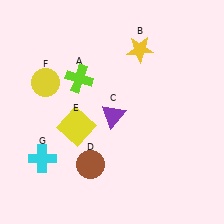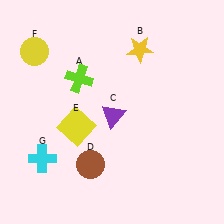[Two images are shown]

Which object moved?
The yellow circle (F) moved up.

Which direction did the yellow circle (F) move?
The yellow circle (F) moved up.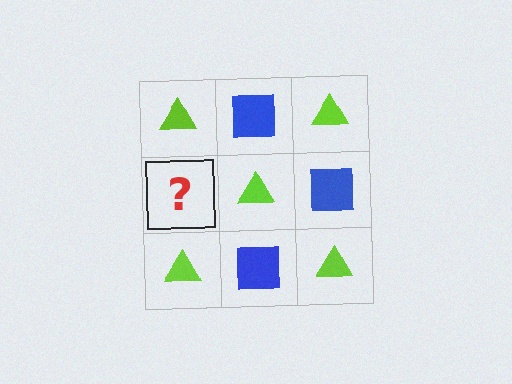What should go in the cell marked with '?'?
The missing cell should contain a blue square.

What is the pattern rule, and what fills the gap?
The rule is that it alternates lime triangle and blue square in a checkerboard pattern. The gap should be filled with a blue square.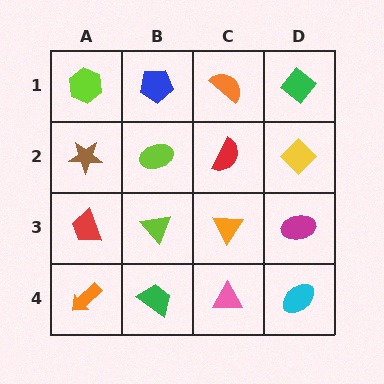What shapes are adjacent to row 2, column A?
A lime hexagon (row 1, column A), a red trapezoid (row 3, column A), a lime ellipse (row 2, column B).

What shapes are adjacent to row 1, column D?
A yellow diamond (row 2, column D), an orange semicircle (row 1, column C).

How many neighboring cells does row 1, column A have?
2.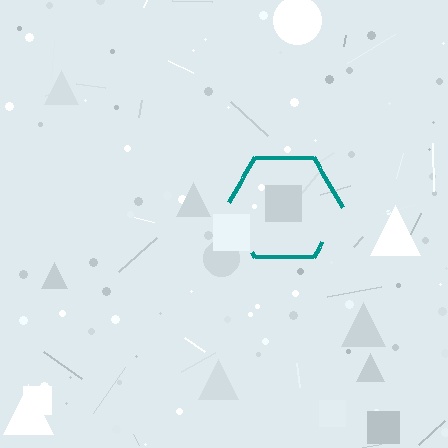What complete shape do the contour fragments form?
The contour fragments form a hexagon.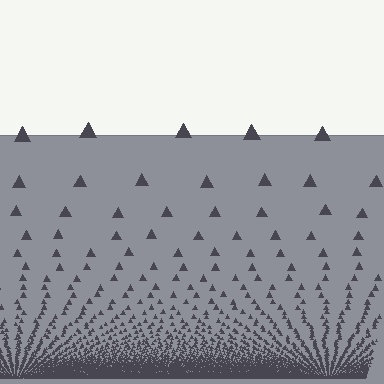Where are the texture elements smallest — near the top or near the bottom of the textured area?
Near the bottom.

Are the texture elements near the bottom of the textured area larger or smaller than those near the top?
Smaller. The gradient is inverted — elements near the bottom are smaller and denser.